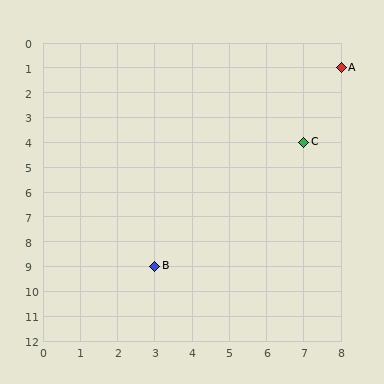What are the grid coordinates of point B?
Point B is at grid coordinates (3, 9).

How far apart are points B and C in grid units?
Points B and C are 4 columns and 5 rows apart (about 6.4 grid units diagonally).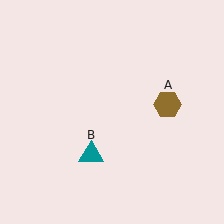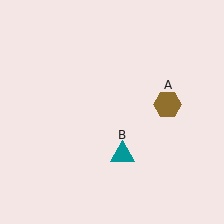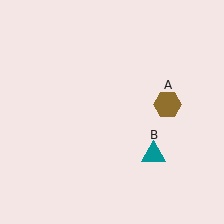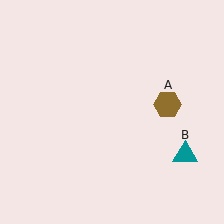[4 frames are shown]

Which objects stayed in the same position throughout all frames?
Brown hexagon (object A) remained stationary.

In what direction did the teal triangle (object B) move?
The teal triangle (object B) moved right.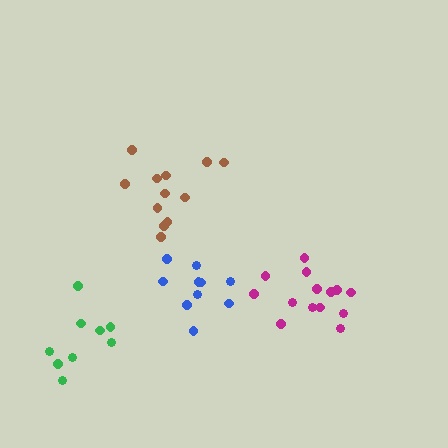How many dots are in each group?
Group 1: 12 dots, Group 2: 14 dots, Group 3: 10 dots, Group 4: 9 dots (45 total).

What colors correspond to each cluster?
The clusters are colored: brown, magenta, blue, green.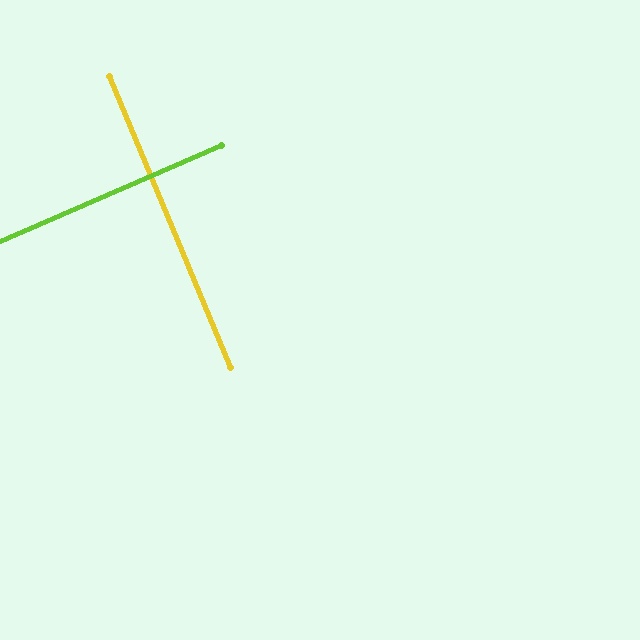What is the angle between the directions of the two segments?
Approximately 89 degrees.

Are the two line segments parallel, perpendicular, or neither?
Perpendicular — they meet at approximately 89°.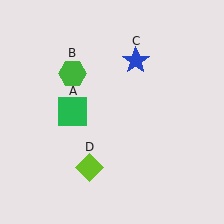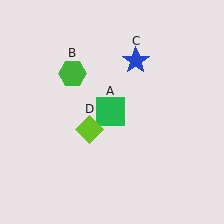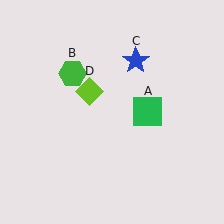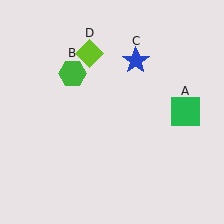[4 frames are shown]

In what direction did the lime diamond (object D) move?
The lime diamond (object D) moved up.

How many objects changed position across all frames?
2 objects changed position: green square (object A), lime diamond (object D).